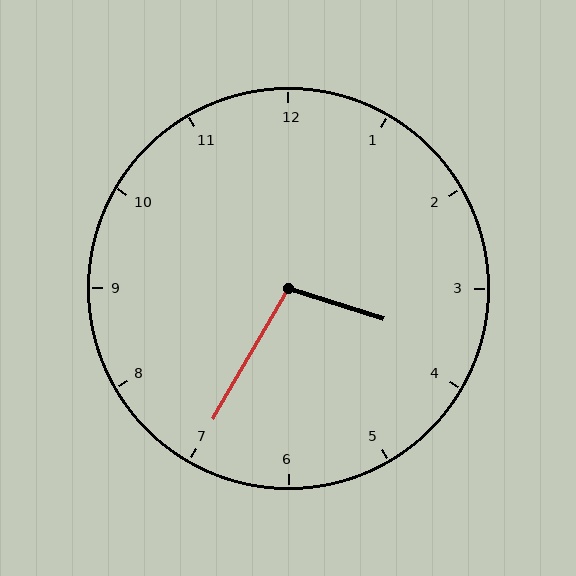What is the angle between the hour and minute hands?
Approximately 102 degrees.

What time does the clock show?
3:35.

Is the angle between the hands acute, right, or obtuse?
It is obtuse.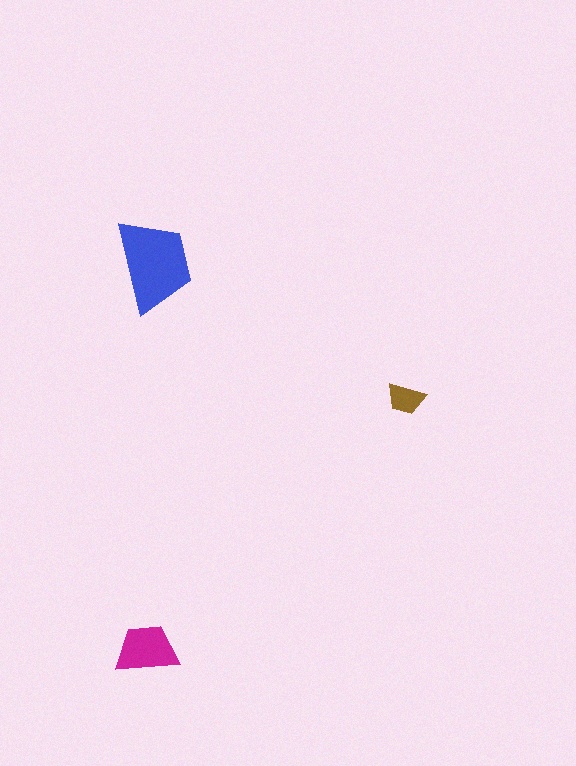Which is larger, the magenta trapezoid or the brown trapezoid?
The magenta one.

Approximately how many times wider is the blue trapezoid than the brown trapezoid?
About 2.5 times wider.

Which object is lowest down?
The magenta trapezoid is bottommost.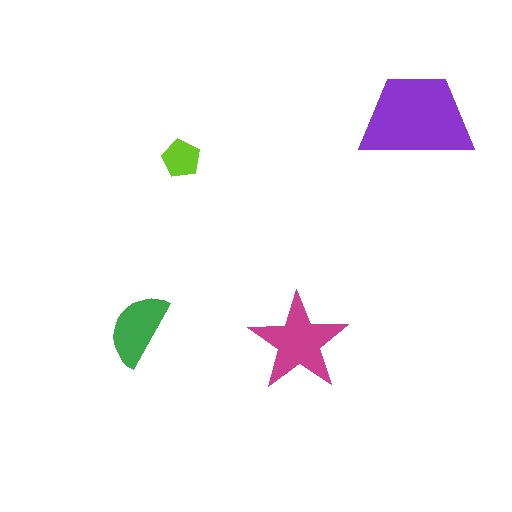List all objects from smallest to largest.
The lime pentagon, the green semicircle, the magenta star, the purple trapezoid.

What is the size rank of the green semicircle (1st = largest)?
3rd.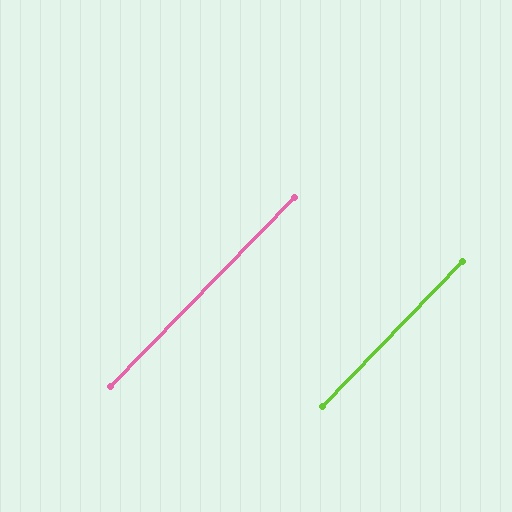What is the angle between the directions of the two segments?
Approximately 0 degrees.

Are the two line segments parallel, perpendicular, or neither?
Parallel — their directions differ by only 0.1°.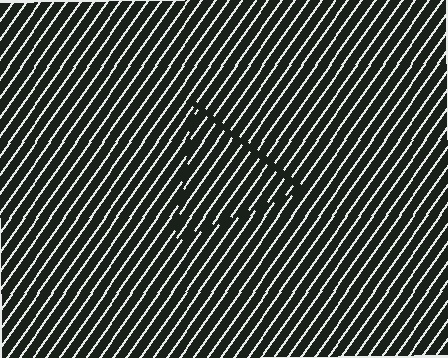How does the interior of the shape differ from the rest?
The interior of the shape contains the same grating, shifted by half a period — the contour is defined by the phase discontinuity where line-ends from the inner and outer gratings abut.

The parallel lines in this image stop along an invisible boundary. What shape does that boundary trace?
An illusory triangle. The interior of the shape contains the same grating, shifted by half a period — the contour is defined by the phase discontinuity where line-ends from the inner and outer gratings abut.